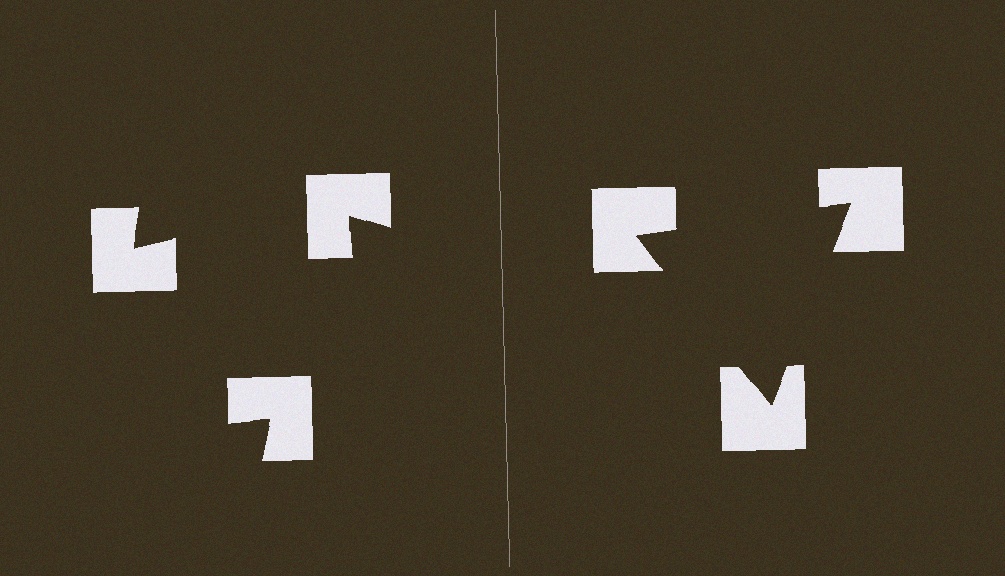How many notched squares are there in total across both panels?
6 — 3 on each side.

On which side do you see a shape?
An illusory triangle appears on the right side. On the left side the wedge cuts are rotated, so no coherent shape forms.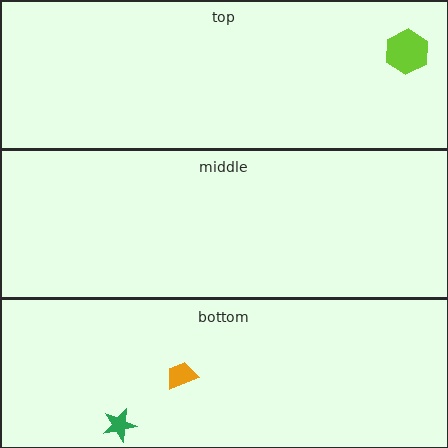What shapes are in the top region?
The lime hexagon.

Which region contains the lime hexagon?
The top region.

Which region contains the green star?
The bottom region.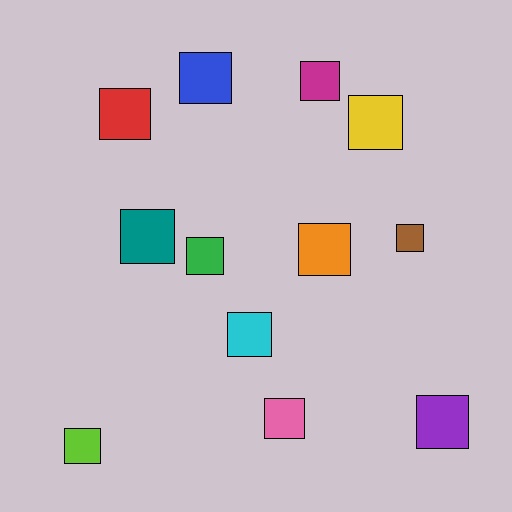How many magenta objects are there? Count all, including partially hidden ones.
There is 1 magenta object.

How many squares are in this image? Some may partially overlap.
There are 12 squares.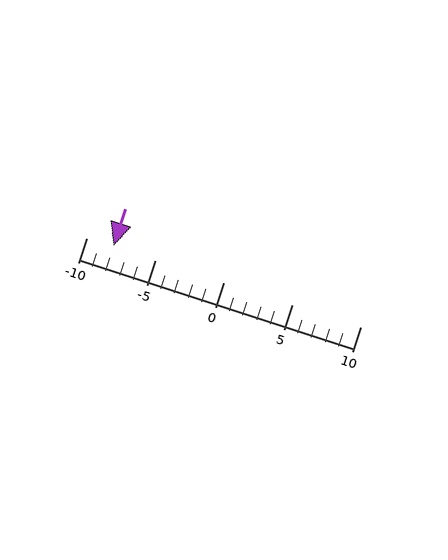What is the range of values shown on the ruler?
The ruler shows values from -10 to 10.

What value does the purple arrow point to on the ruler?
The purple arrow points to approximately -8.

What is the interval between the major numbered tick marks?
The major tick marks are spaced 5 units apart.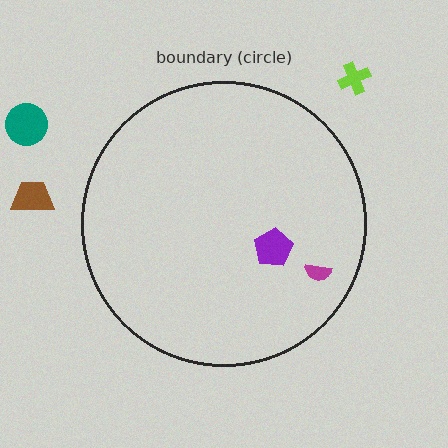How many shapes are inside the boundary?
2 inside, 3 outside.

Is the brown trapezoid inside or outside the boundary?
Outside.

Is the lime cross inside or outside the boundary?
Outside.